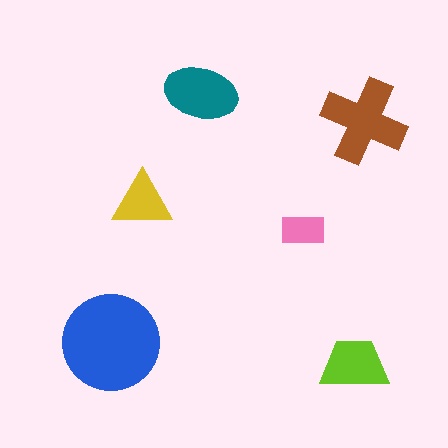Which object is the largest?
The blue circle.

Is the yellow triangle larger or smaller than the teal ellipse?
Smaller.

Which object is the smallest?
The pink rectangle.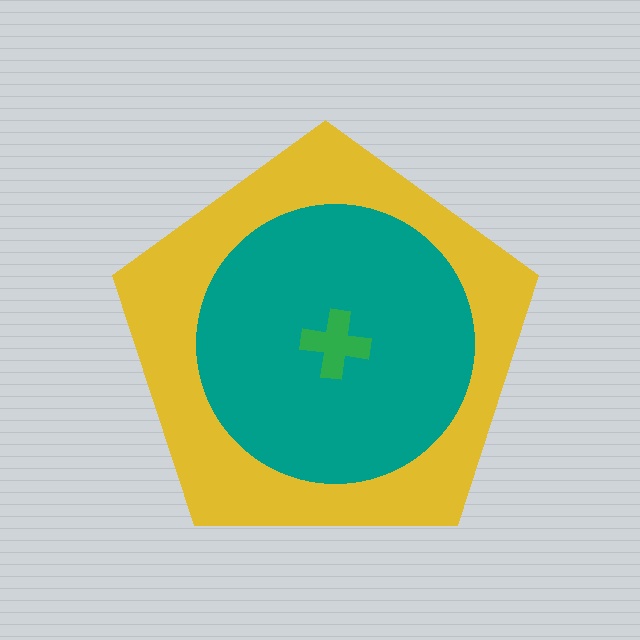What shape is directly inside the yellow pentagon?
The teal circle.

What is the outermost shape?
The yellow pentagon.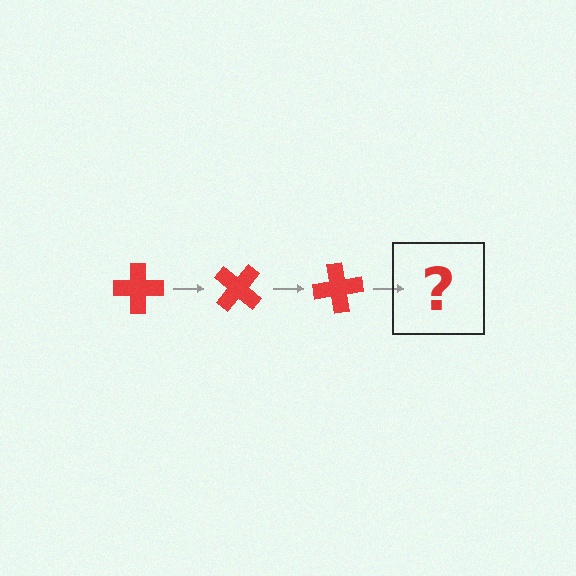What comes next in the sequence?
The next element should be a red cross rotated 120 degrees.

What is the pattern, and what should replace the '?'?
The pattern is that the cross rotates 40 degrees each step. The '?' should be a red cross rotated 120 degrees.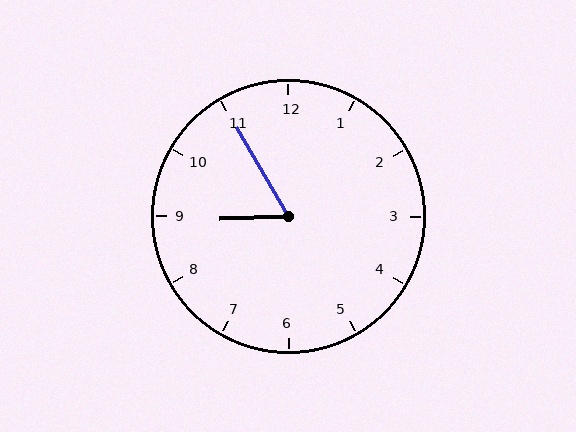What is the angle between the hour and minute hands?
Approximately 62 degrees.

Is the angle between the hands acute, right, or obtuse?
It is acute.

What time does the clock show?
8:55.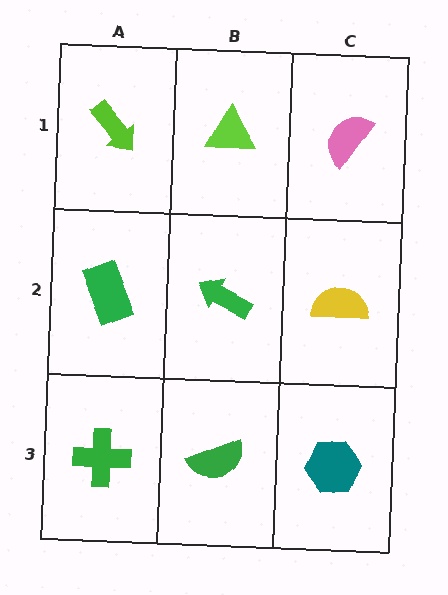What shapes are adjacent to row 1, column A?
A green rectangle (row 2, column A), a lime triangle (row 1, column B).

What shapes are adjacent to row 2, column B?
A lime triangle (row 1, column B), a green semicircle (row 3, column B), a green rectangle (row 2, column A), a yellow semicircle (row 2, column C).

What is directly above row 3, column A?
A green rectangle.